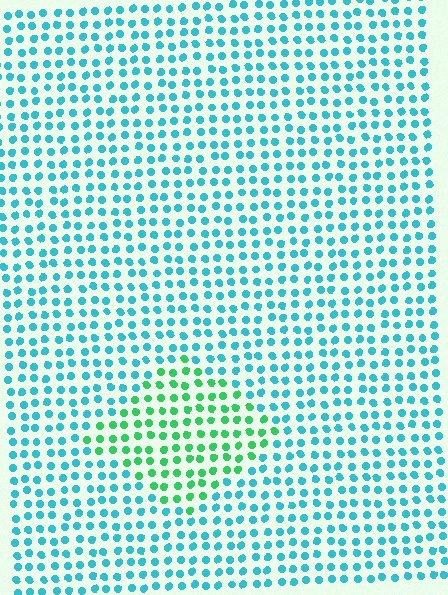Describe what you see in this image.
The image is filled with small cyan elements in a uniform arrangement. A diamond-shaped region is visible where the elements are tinted to a slightly different hue, forming a subtle color boundary.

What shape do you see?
I see a diamond.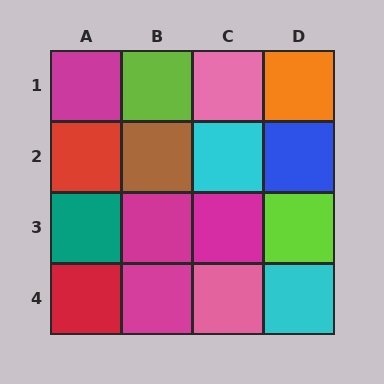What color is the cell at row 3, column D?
Lime.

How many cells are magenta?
4 cells are magenta.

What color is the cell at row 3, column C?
Magenta.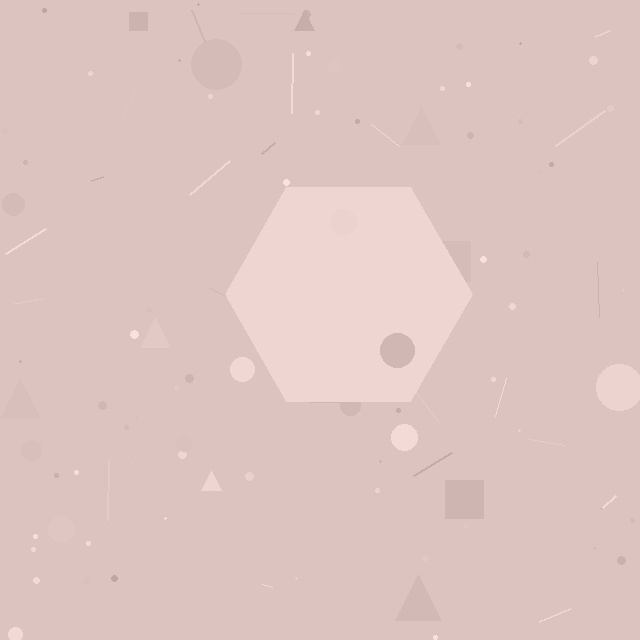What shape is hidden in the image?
A hexagon is hidden in the image.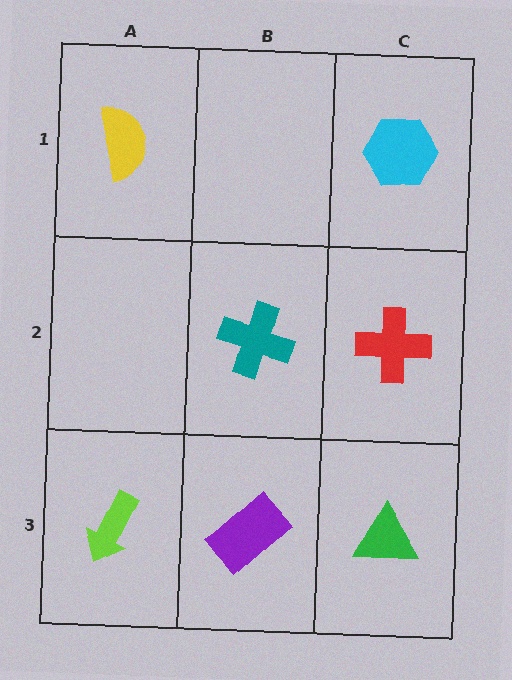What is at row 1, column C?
A cyan hexagon.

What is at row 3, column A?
A lime arrow.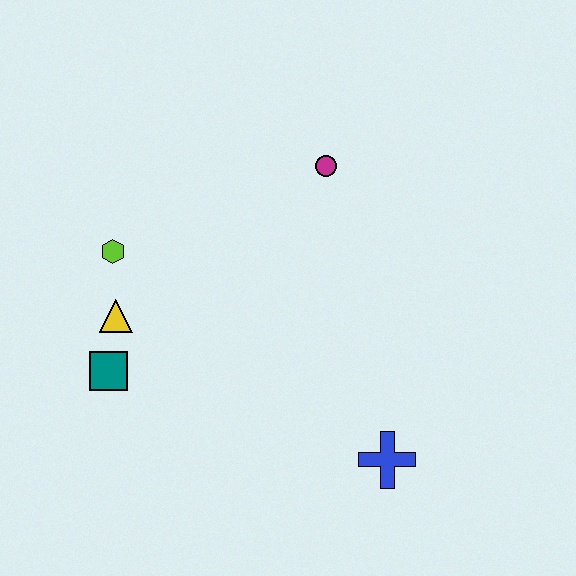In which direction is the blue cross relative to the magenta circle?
The blue cross is below the magenta circle.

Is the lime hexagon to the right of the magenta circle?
No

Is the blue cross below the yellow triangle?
Yes